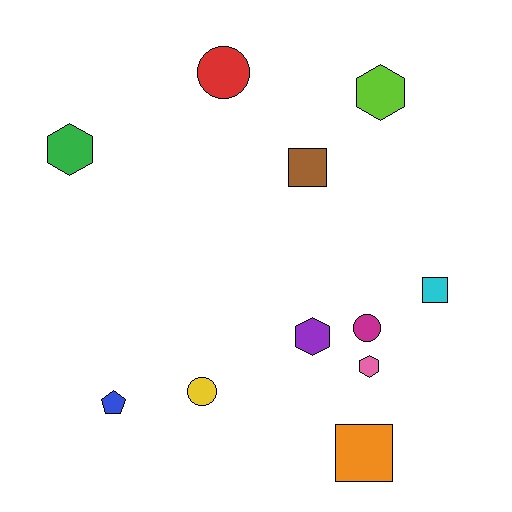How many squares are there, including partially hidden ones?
There are 3 squares.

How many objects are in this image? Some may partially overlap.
There are 11 objects.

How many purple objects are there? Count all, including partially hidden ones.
There is 1 purple object.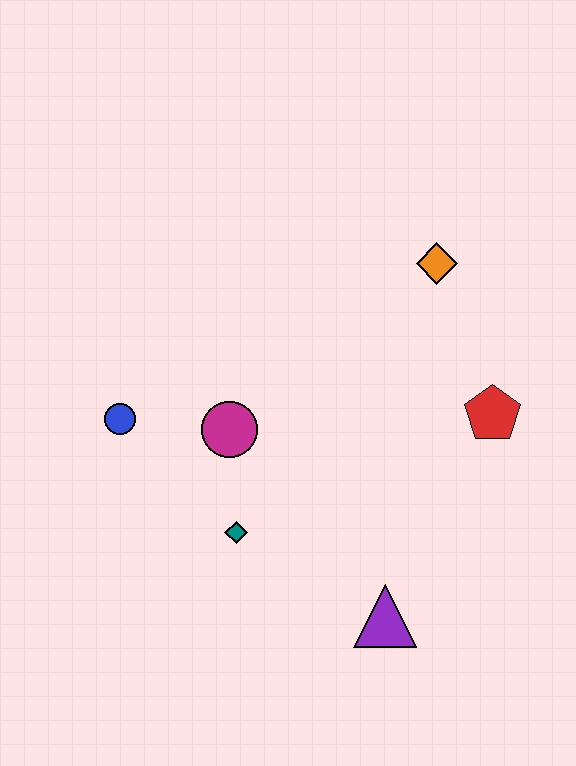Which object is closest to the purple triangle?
The teal diamond is closest to the purple triangle.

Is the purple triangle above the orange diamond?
No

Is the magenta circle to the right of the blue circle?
Yes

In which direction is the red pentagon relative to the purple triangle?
The red pentagon is above the purple triangle.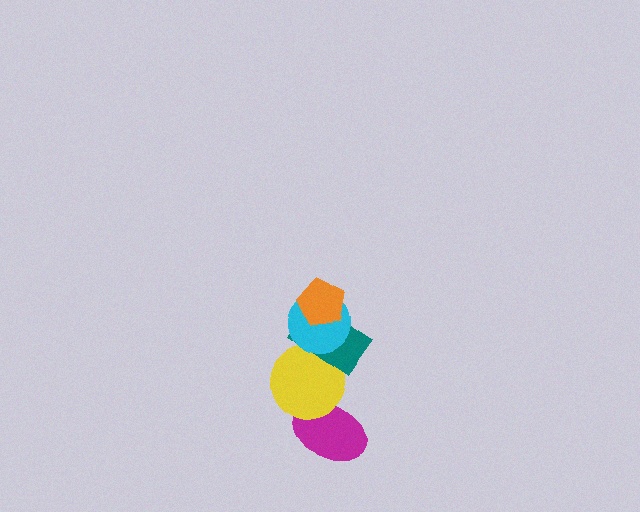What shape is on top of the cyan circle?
The orange pentagon is on top of the cyan circle.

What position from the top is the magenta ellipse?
The magenta ellipse is 5th from the top.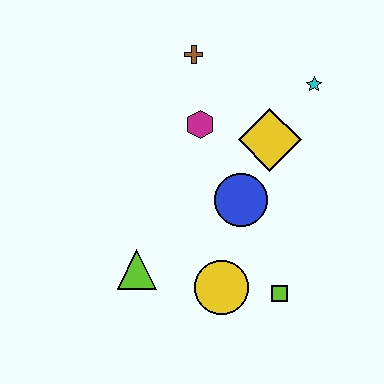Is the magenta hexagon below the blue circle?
No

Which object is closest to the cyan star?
The yellow diamond is closest to the cyan star.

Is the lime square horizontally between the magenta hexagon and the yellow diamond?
No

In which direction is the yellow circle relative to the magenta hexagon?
The yellow circle is below the magenta hexagon.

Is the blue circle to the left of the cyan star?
Yes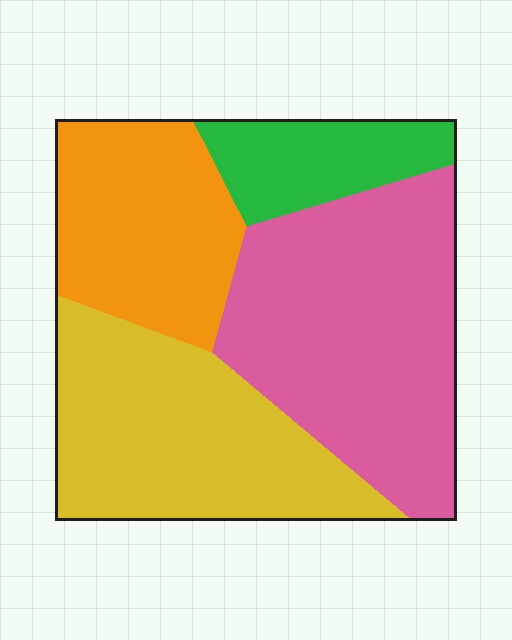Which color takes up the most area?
Pink, at roughly 35%.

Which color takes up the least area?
Green, at roughly 10%.